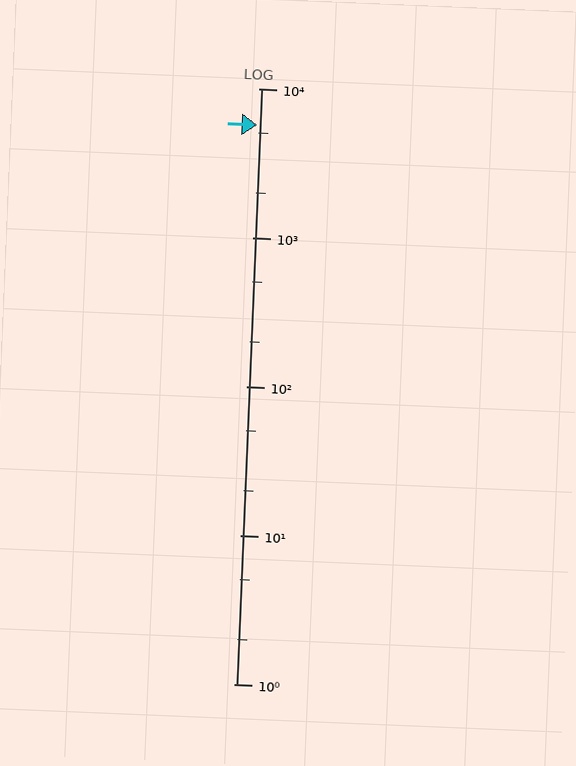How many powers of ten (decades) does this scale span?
The scale spans 4 decades, from 1 to 10000.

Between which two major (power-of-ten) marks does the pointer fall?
The pointer is between 1000 and 10000.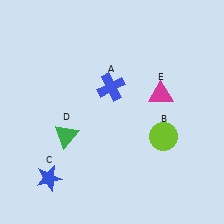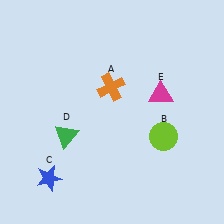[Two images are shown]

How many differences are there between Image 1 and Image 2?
There is 1 difference between the two images.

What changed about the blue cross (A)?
In Image 1, A is blue. In Image 2, it changed to orange.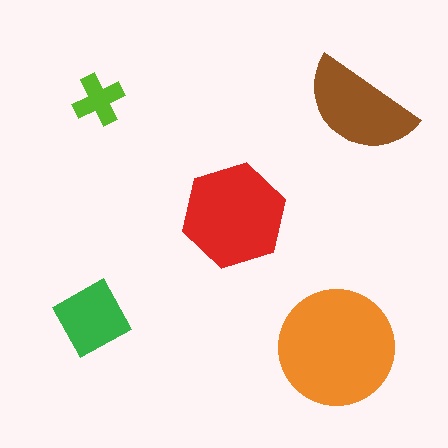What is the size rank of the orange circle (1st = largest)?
1st.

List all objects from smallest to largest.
The lime cross, the green square, the brown semicircle, the red hexagon, the orange circle.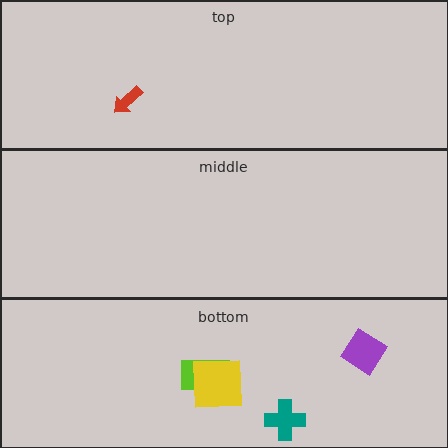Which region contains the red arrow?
The top region.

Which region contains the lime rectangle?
The bottom region.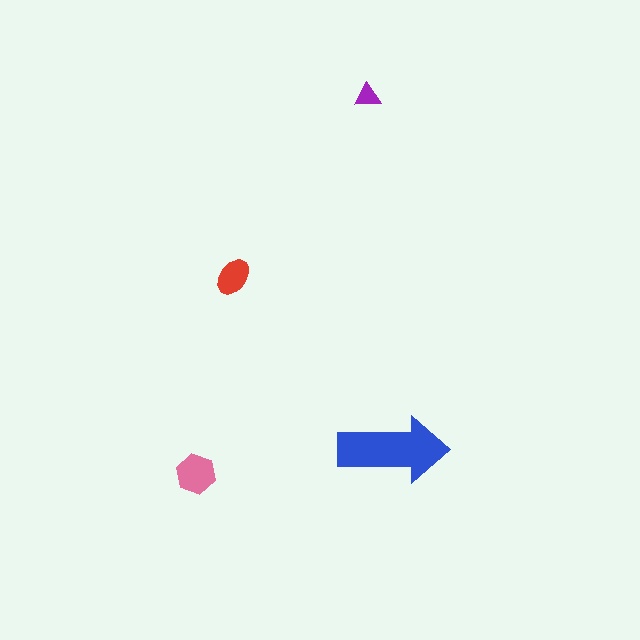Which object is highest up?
The purple triangle is topmost.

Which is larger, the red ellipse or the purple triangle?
The red ellipse.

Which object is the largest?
The blue arrow.